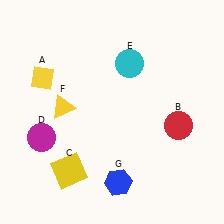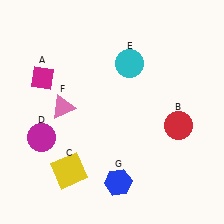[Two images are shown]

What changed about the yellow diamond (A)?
In Image 1, A is yellow. In Image 2, it changed to magenta.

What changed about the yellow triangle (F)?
In Image 1, F is yellow. In Image 2, it changed to pink.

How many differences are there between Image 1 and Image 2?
There are 2 differences between the two images.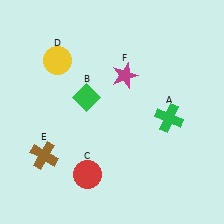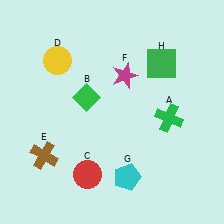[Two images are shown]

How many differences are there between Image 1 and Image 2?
There are 2 differences between the two images.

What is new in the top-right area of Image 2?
A green square (H) was added in the top-right area of Image 2.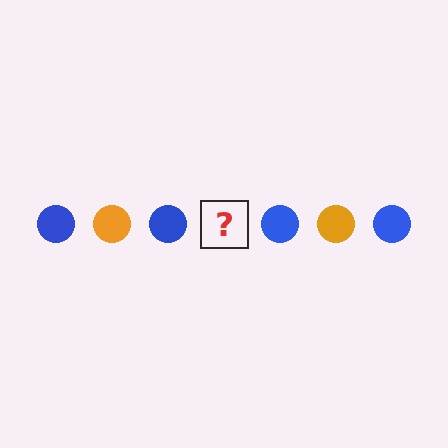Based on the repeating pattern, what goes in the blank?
The blank should be an orange circle.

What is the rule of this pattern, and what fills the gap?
The rule is that the pattern cycles through blue, orange circles. The gap should be filled with an orange circle.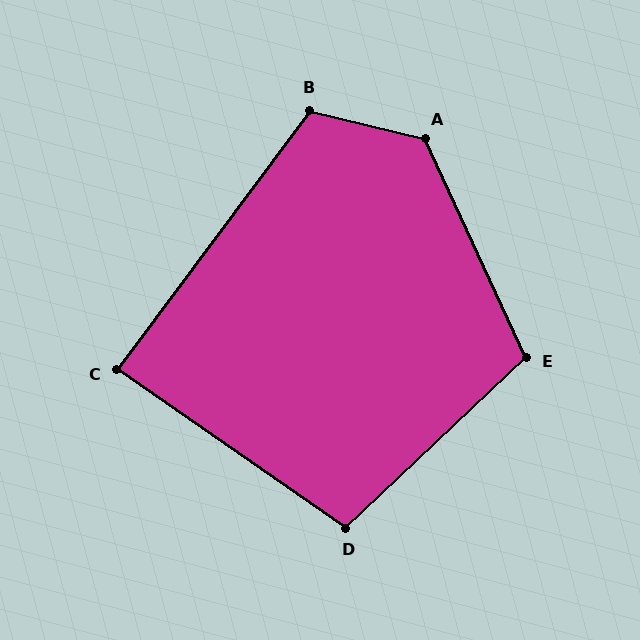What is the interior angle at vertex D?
Approximately 102 degrees (obtuse).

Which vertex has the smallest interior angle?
C, at approximately 88 degrees.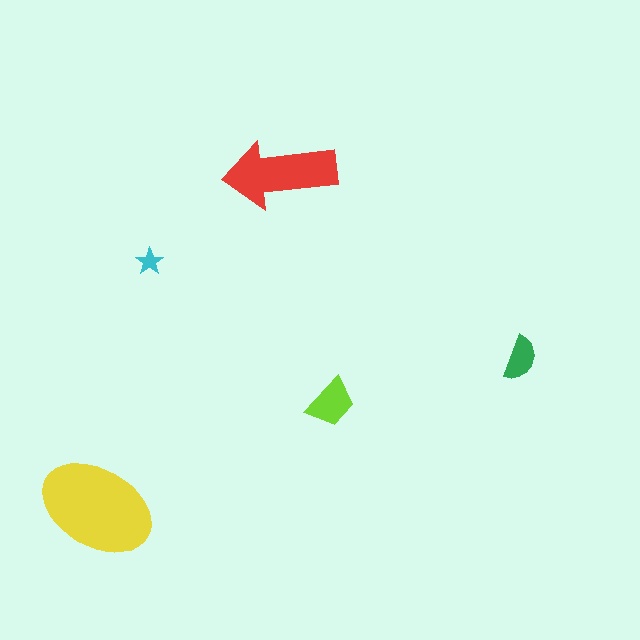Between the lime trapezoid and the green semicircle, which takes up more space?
The lime trapezoid.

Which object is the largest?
The yellow ellipse.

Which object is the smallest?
The cyan star.